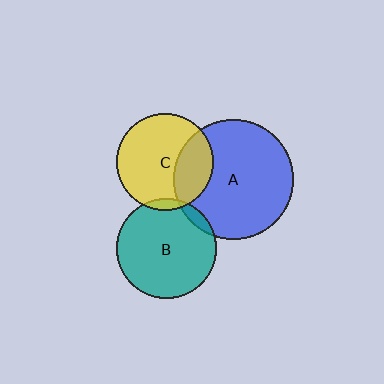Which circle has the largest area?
Circle A (blue).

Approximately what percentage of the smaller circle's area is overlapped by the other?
Approximately 5%.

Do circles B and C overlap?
Yes.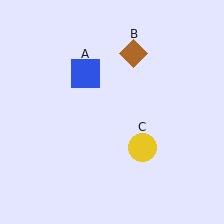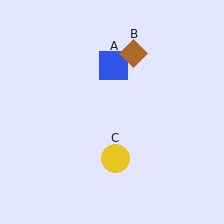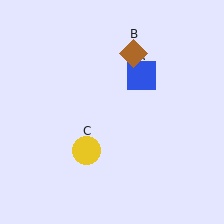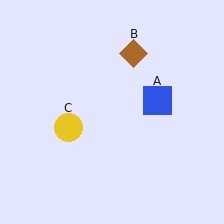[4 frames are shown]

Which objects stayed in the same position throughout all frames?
Brown diamond (object B) remained stationary.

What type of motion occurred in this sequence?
The blue square (object A), yellow circle (object C) rotated clockwise around the center of the scene.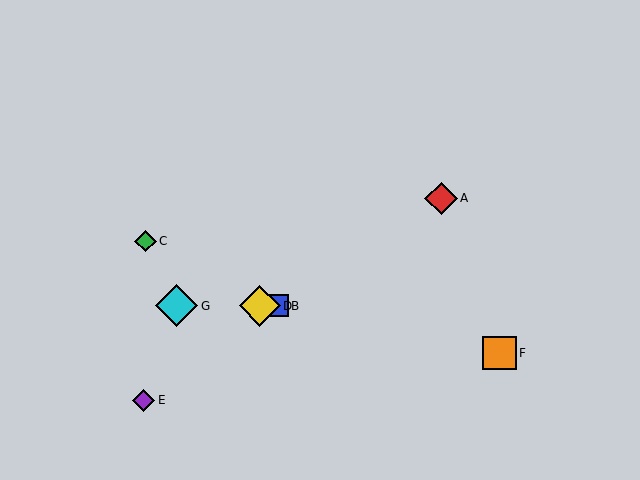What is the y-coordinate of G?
Object G is at y≈306.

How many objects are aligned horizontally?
3 objects (B, D, G) are aligned horizontally.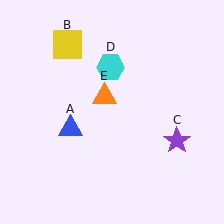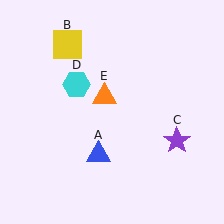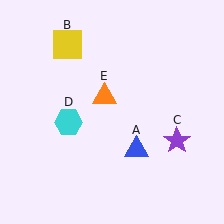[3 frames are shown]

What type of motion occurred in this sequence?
The blue triangle (object A), cyan hexagon (object D) rotated counterclockwise around the center of the scene.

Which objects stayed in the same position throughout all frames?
Yellow square (object B) and purple star (object C) and orange triangle (object E) remained stationary.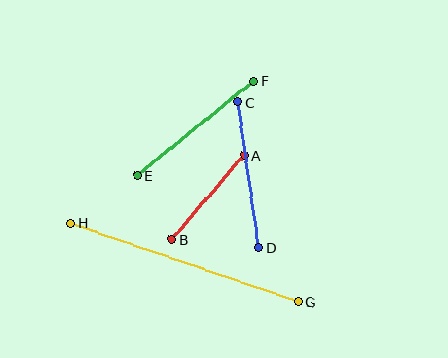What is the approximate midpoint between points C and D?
The midpoint is at approximately (249, 175) pixels.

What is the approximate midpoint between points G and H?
The midpoint is at approximately (184, 262) pixels.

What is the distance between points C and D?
The distance is approximately 147 pixels.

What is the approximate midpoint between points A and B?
The midpoint is at approximately (208, 197) pixels.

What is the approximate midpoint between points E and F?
The midpoint is at approximately (195, 128) pixels.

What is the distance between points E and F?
The distance is approximately 149 pixels.